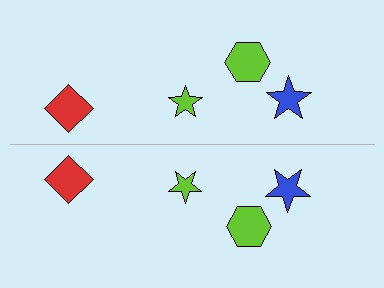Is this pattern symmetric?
Yes, this pattern has bilateral (reflection) symmetry.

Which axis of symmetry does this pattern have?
The pattern has a horizontal axis of symmetry running through the center of the image.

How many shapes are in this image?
There are 8 shapes in this image.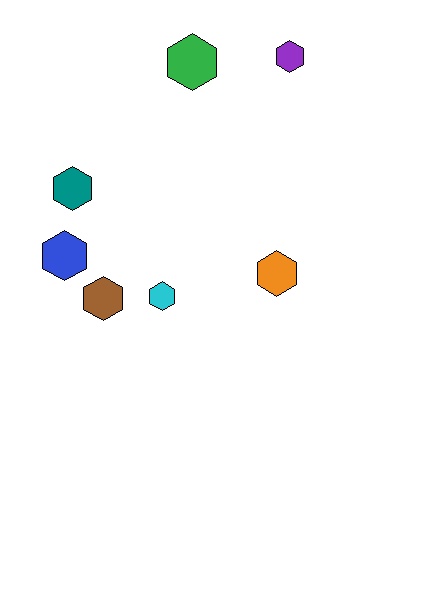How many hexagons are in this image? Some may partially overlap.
There are 7 hexagons.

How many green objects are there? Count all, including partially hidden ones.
There is 1 green object.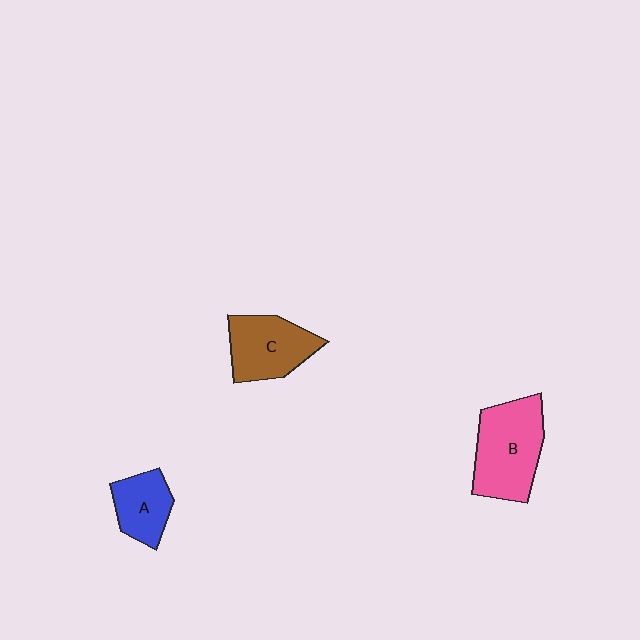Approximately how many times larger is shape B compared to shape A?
Approximately 1.8 times.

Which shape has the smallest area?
Shape A (blue).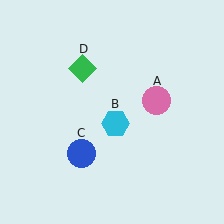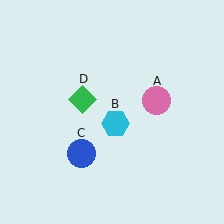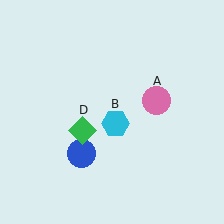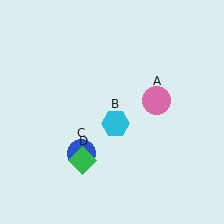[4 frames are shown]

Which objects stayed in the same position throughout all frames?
Pink circle (object A) and cyan hexagon (object B) and blue circle (object C) remained stationary.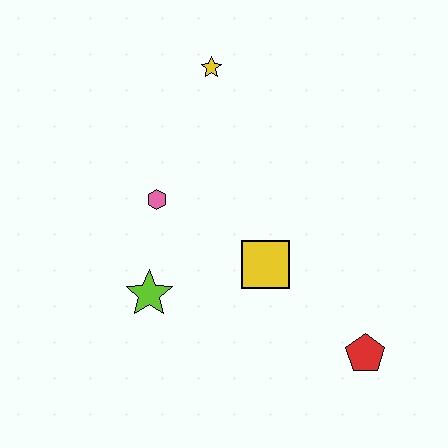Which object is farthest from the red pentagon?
The yellow star is farthest from the red pentagon.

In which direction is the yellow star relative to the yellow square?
The yellow star is above the yellow square.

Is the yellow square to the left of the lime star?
No